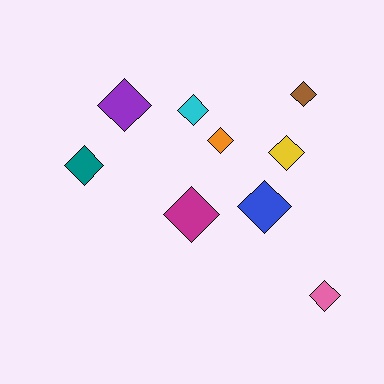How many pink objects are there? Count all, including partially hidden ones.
There is 1 pink object.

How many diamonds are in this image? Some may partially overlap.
There are 9 diamonds.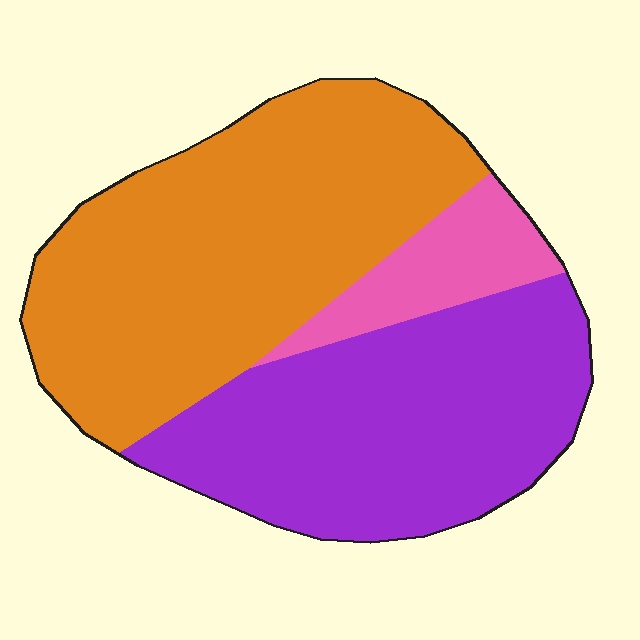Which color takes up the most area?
Orange, at roughly 50%.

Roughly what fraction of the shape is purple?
Purple takes up between a quarter and a half of the shape.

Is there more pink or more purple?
Purple.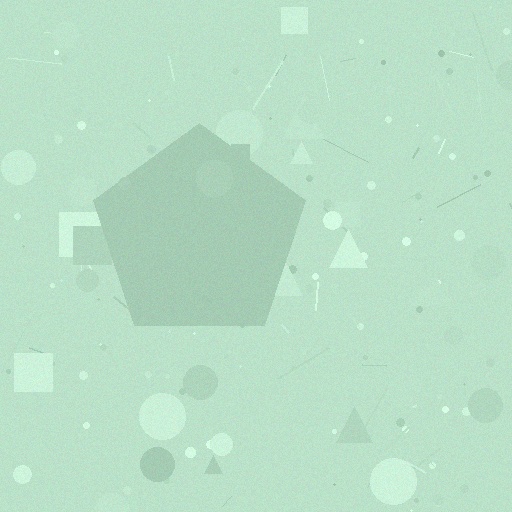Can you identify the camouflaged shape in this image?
The camouflaged shape is a pentagon.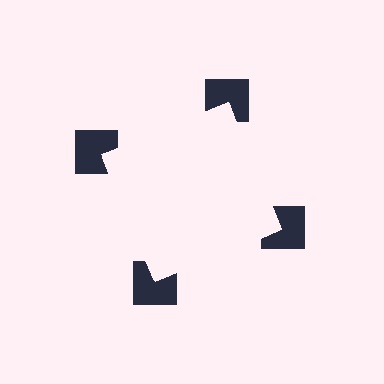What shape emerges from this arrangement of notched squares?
An illusory square — its edges are inferred from the aligned wedge cuts in the notched squares, not physically drawn.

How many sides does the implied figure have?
4 sides.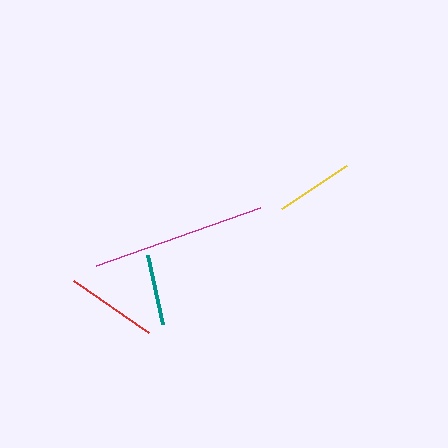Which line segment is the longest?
The magenta line is the longest at approximately 175 pixels.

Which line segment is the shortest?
The teal line is the shortest at approximately 71 pixels.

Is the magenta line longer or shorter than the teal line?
The magenta line is longer than the teal line.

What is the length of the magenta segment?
The magenta segment is approximately 175 pixels long.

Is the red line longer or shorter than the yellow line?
The red line is longer than the yellow line.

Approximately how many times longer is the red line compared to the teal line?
The red line is approximately 1.3 times the length of the teal line.